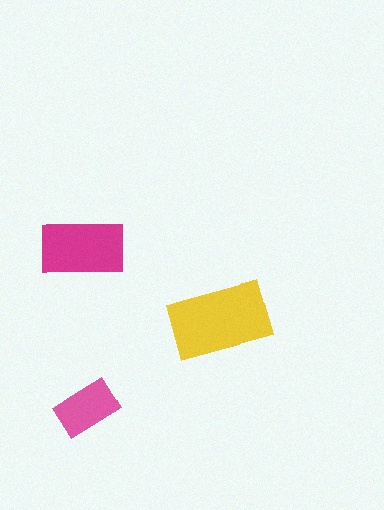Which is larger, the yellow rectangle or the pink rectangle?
The yellow one.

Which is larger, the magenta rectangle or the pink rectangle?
The magenta one.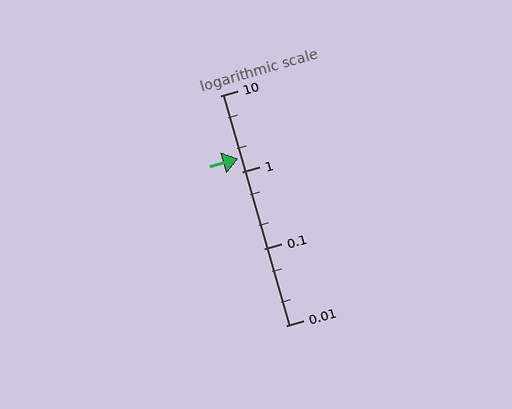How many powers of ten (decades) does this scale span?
The scale spans 3 decades, from 0.01 to 10.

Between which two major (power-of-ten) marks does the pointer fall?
The pointer is between 1 and 10.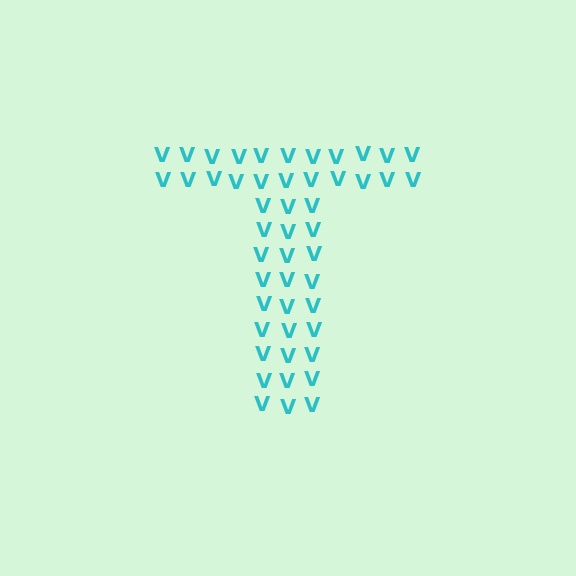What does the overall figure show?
The overall figure shows the letter T.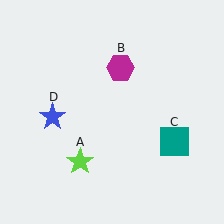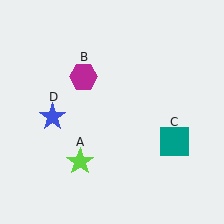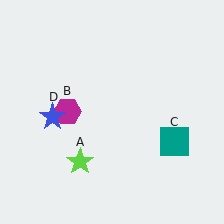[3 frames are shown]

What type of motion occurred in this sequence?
The magenta hexagon (object B) rotated counterclockwise around the center of the scene.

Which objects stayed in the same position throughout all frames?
Lime star (object A) and teal square (object C) and blue star (object D) remained stationary.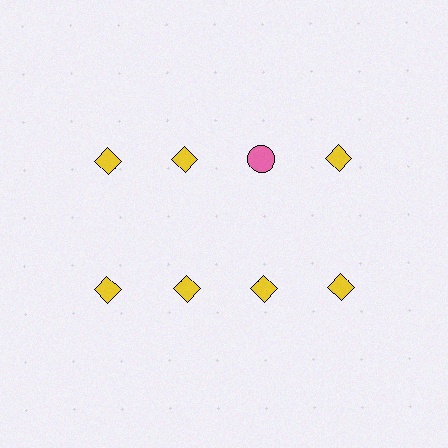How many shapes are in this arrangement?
There are 8 shapes arranged in a grid pattern.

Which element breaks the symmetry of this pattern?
The pink circle in the top row, center column breaks the symmetry. All other shapes are yellow diamonds.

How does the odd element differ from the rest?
It differs in both color (pink instead of yellow) and shape (circle instead of diamond).